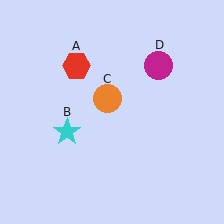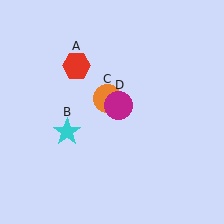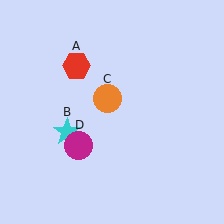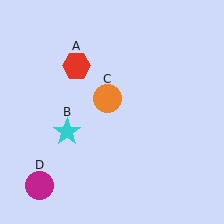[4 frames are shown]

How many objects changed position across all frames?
1 object changed position: magenta circle (object D).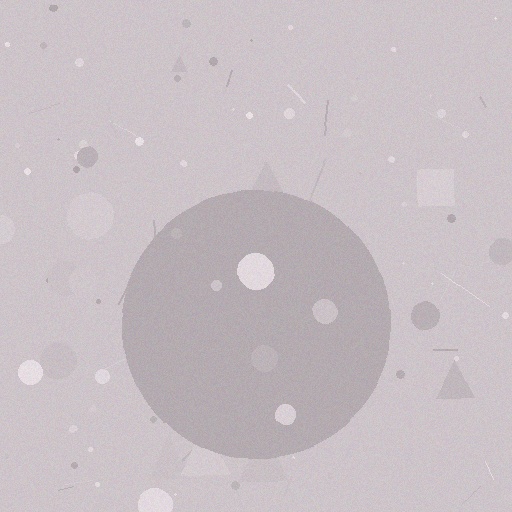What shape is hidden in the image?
A circle is hidden in the image.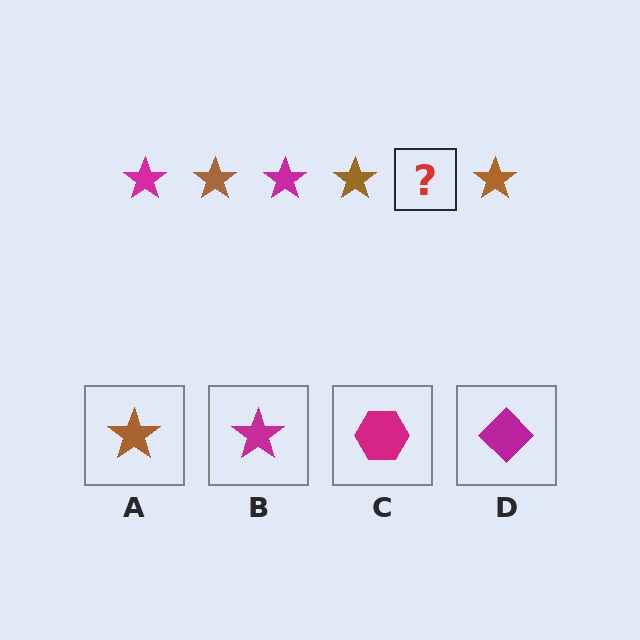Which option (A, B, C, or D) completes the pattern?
B.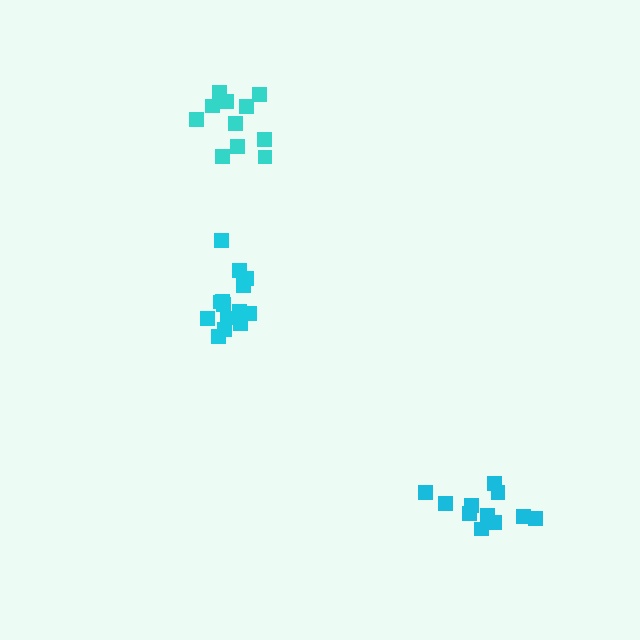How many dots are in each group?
Group 1: 14 dots, Group 2: 11 dots, Group 3: 11 dots (36 total).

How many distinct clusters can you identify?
There are 3 distinct clusters.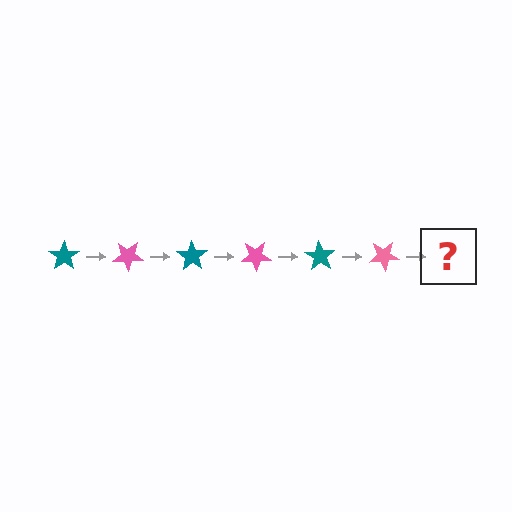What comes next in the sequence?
The next element should be a teal star, rotated 210 degrees from the start.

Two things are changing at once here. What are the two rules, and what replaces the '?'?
The two rules are that it rotates 35 degrees each step and the color cycles through teal and pink. The '?' should be a teal star, rotated 210 degrees from the start.